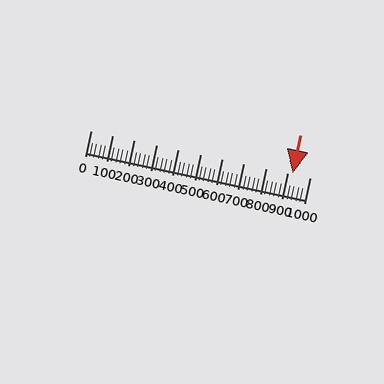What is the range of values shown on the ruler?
The ruler shows values from 0 to 1000.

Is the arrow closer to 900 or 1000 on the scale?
The arrow is closer to 900.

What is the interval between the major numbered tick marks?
The major tick marks are spaced 100 units apart.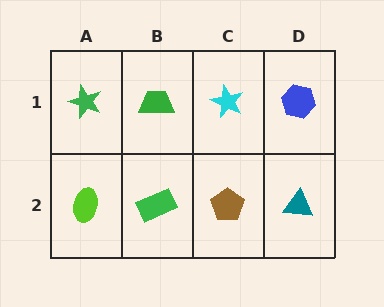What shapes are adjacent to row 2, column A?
A green star (row 1, column A), a green rectangle (row 2, column B).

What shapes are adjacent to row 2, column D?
A blue hexagon (row 1, column D), a brown pentagon (row 2, column C).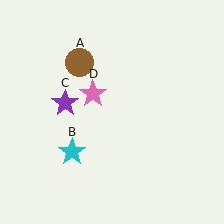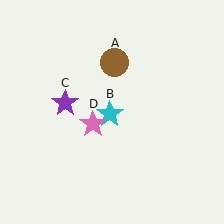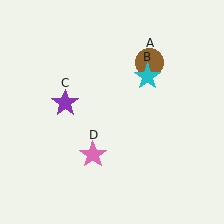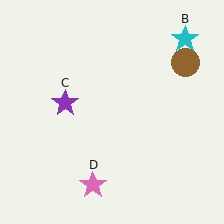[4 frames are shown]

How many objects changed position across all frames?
3 objects changed position: brown circle (object A), cyan star (object B), pink star (object D).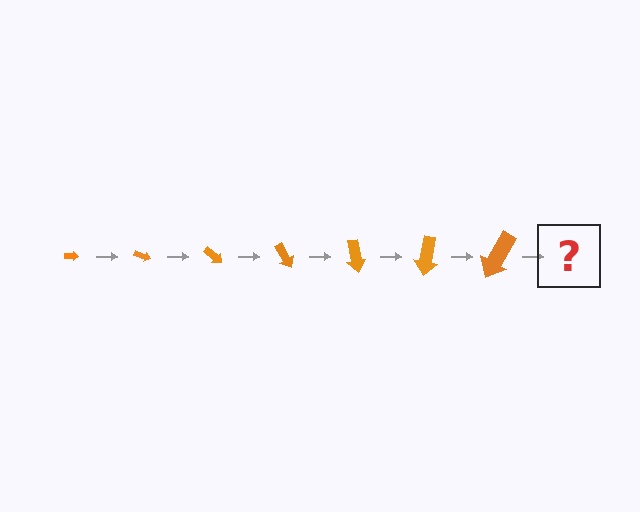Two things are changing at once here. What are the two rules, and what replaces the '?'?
The two rules are that the arrow grows larger each step and it rotates 20 degrees each step. The '?' should be an arrow, larger than the previous one and rotated 140 degrees from the start.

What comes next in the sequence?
The next element should be an arrow, larger than the previous one and rotated 140 degrees from the start.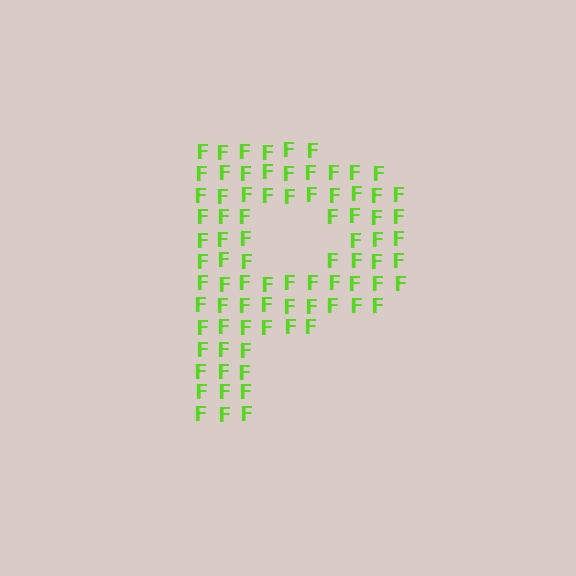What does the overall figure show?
The overall figure shows the letter P.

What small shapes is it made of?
It is made of small letter F's.